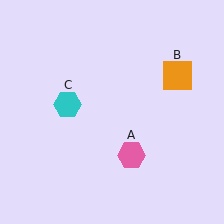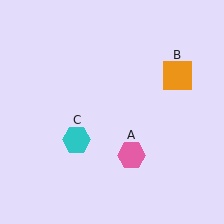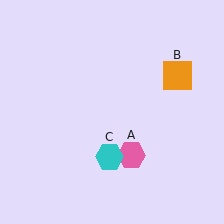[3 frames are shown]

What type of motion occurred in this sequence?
The cyan hexagon (object C) rotated counterclockwise around the center of the scene.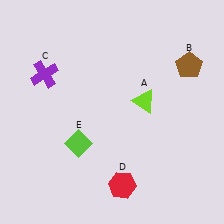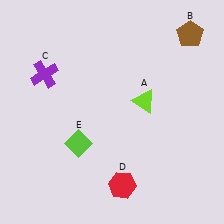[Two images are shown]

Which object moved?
The brown pentagon (B) moved up.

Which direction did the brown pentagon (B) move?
The brown pentagon (B) moved up.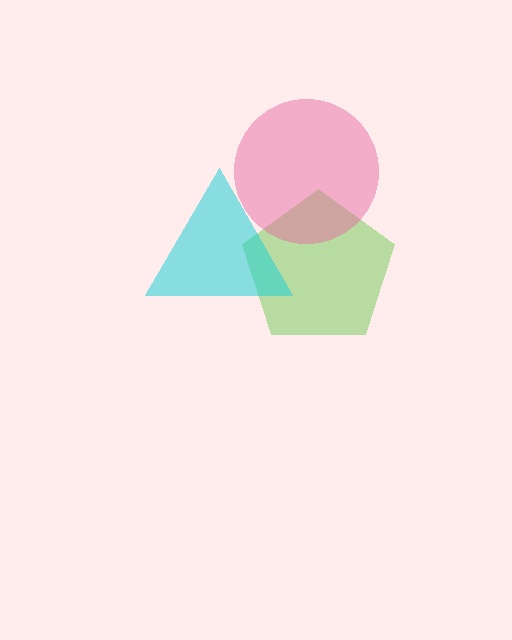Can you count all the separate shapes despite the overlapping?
Yes, there are 3 separate shapes.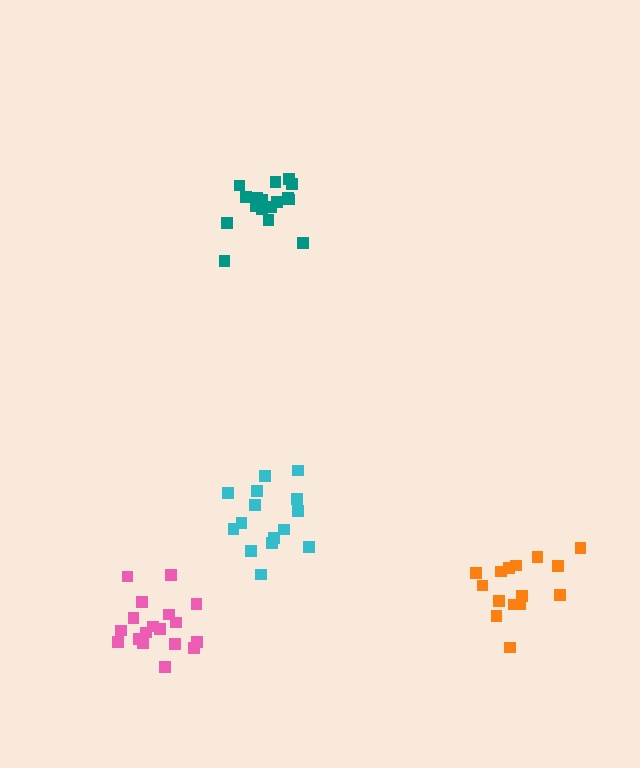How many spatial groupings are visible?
There are 4 spatial groupings.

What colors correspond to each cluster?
The clusters are colored: pink, cyan, orange, teal.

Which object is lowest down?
The pink cluster is bottommost.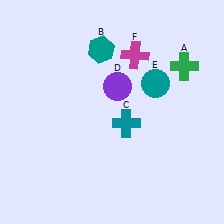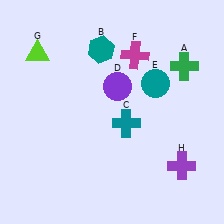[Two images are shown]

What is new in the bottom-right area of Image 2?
A purple cross (H) was added in the bottom-right area of Image 2.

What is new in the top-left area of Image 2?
A lime triangle (G) was added in the top-left area of Image 2.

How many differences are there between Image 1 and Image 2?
There are 2 differences between the two images.